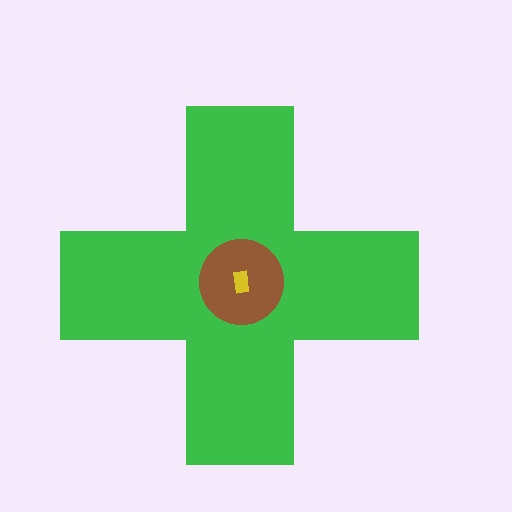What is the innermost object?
The yellow rectangle.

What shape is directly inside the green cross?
The brown circle.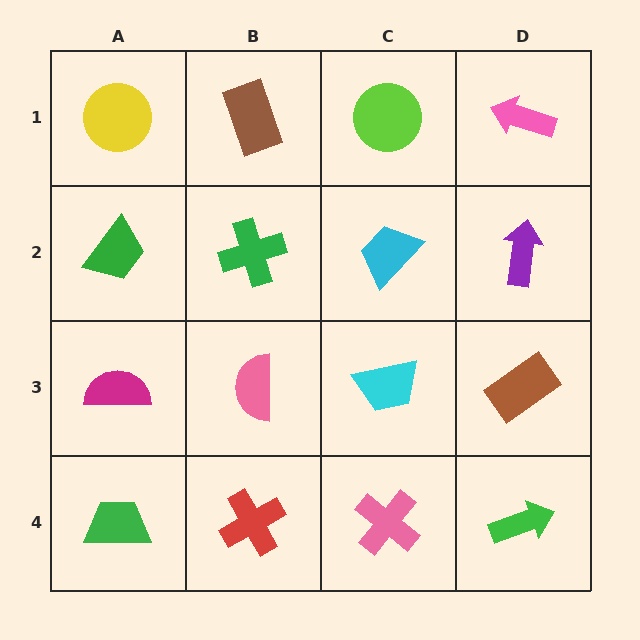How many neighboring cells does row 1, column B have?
3.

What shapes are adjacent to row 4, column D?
A brown rectangle (row 3, column D), a pink cross (row 4, column C).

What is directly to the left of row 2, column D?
A cyan trapezoid.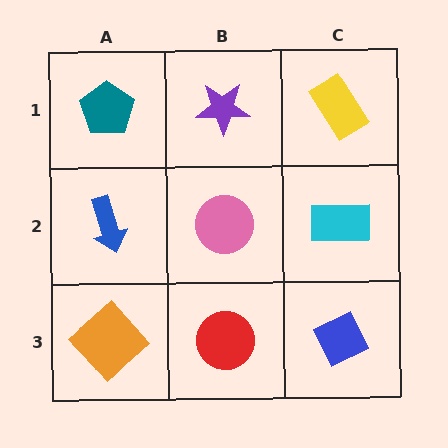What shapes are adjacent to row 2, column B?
A purple star (row 1, column B), a red circle (row 3, column B), a blue arrow (row 2, column A), a cyan rectangle (row 2, column C).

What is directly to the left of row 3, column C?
A red circle.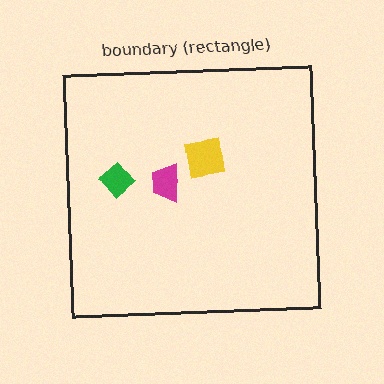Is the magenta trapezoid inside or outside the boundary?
Inside.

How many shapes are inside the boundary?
3 inside, 0 outside.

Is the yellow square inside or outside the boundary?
Inside.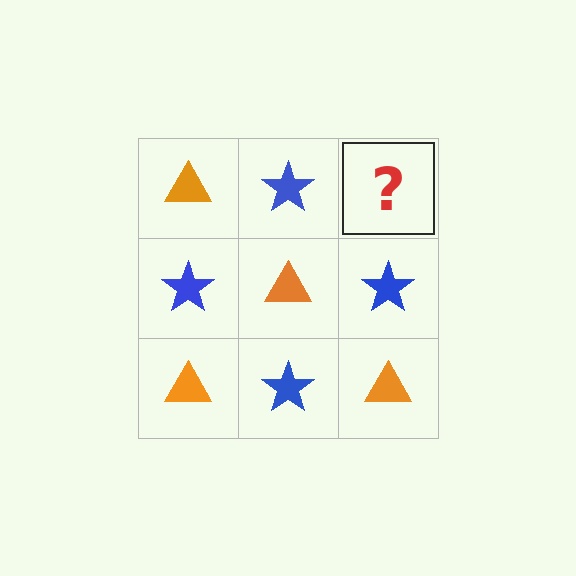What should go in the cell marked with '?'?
The missing cell should contain an orange triangle.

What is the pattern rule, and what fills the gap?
The rule is that it alternates orange triangle and blue star in a checkerboard pattern. The gap should be filled with an orange triangle.